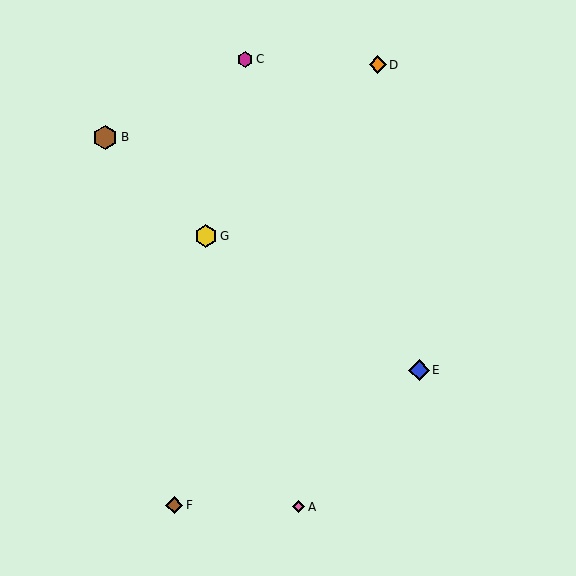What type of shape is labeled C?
Shape C is a magenta hexagon.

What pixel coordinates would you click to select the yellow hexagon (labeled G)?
Click at (206, 236) to select the yellow hexagon G.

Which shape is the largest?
The brown hexagon (labeled B) is the largest.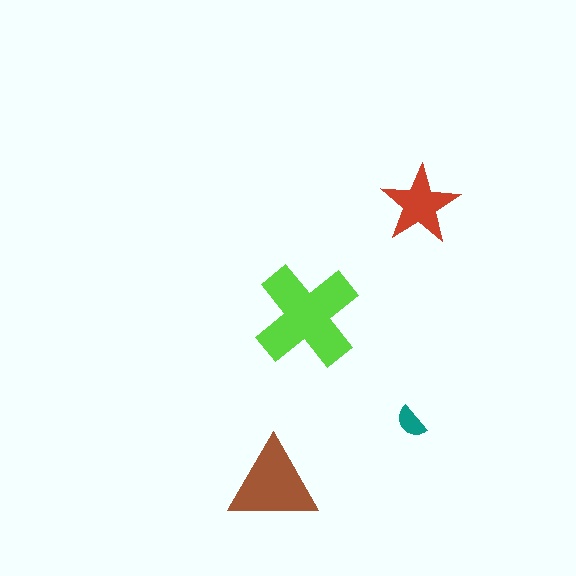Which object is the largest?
The lime cross.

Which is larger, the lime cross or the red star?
The lime cross.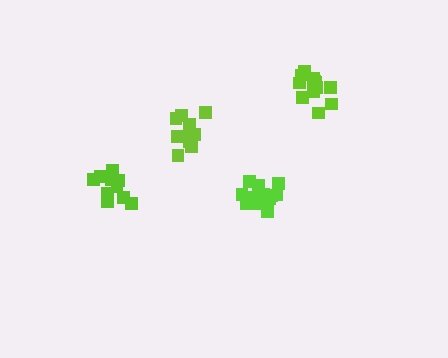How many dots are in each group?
Group 1: 10 dots, Group 2: 12 dots, Group 3: 15 dots, Group 4: 10 dots (47 total).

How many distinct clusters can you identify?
There are 4 distinct clusters.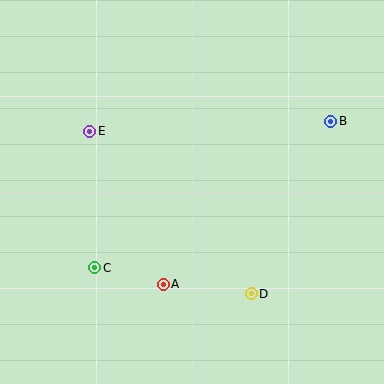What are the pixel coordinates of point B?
Point B is at (331, 121).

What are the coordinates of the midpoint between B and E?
The midpoint between B and E is at (210, 126).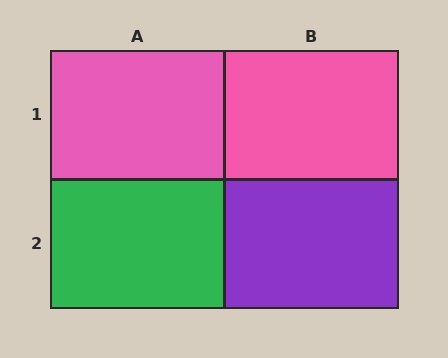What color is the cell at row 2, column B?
Purple.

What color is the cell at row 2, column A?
Green.